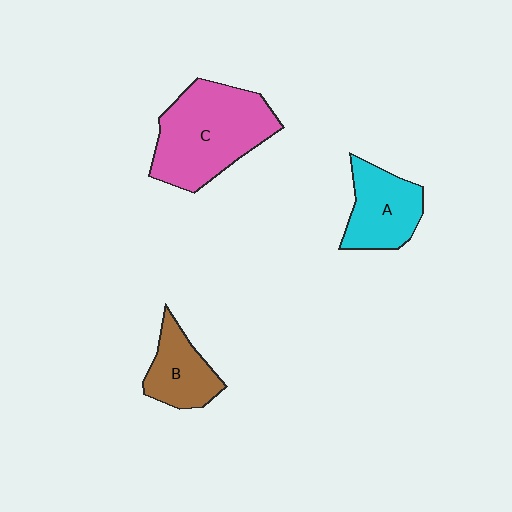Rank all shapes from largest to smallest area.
From largest to smallest: C (pink), A (cyan), B (brown).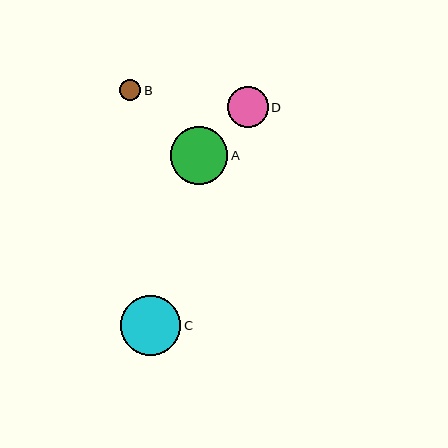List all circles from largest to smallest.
From largest to smallest: C, A, D, B.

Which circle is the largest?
Circle C is the largest with a size of approximately 60 pixels.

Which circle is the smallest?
Circle B is the smallest with a size of approximately 22 pixels.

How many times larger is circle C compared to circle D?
Circle C is approximately 1.5 times the size of circle D.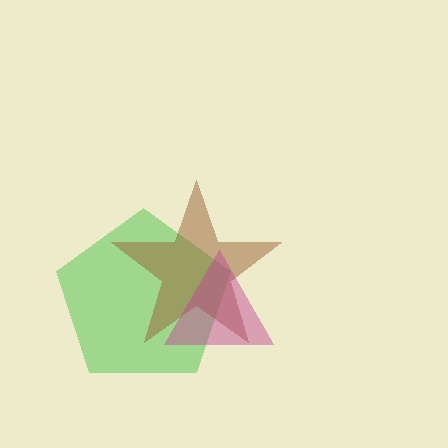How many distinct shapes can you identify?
There are 3 distinct shapes: a green pentagon, a brown star, a magenta triangle.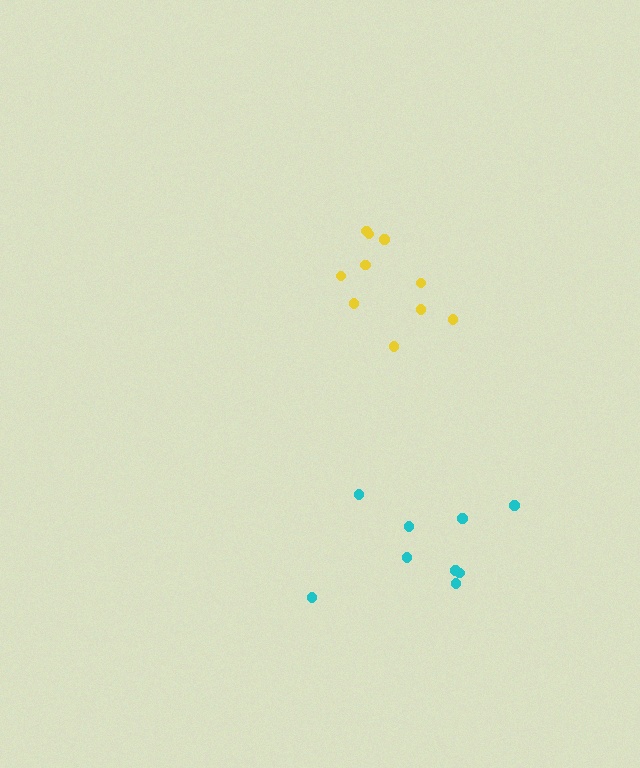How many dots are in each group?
Group 1: 9 dots, Group 2: 10 dots (19 total).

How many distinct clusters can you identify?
There are 2 distinct clusters.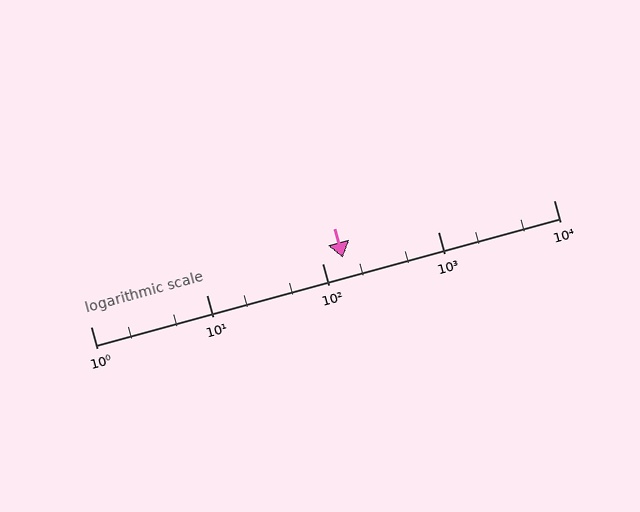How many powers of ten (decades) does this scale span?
The scale spans 4 decades, from 1 to 10000.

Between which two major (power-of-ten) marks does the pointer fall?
The pointer is between 100 and 1000.